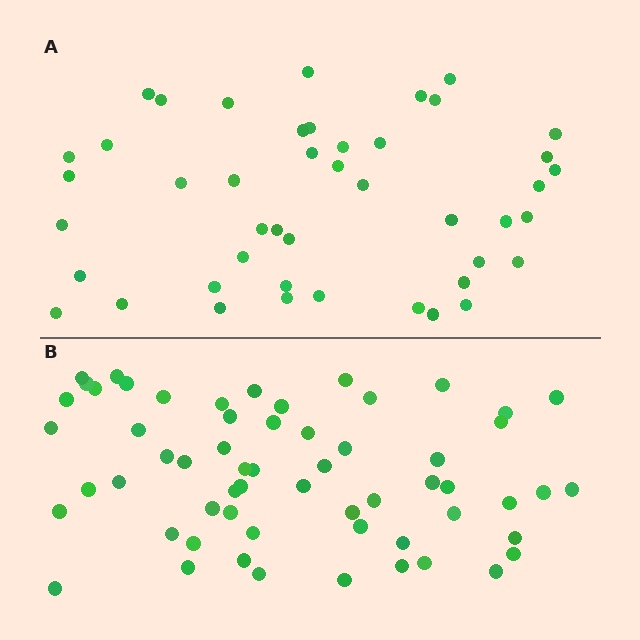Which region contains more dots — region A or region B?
Region B (the bottom region) has more dots.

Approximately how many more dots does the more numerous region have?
Region B has approximately 15 more dots than region A.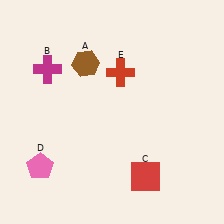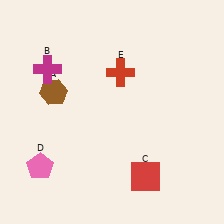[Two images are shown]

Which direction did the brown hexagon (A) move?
The brown hexagon (A) moved left.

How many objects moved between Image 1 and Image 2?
1 object moved between the two images.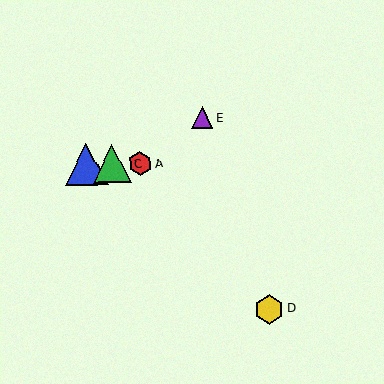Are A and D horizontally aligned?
No, A is at y≈163 and D is at y≈309.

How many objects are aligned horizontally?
3 objects (A, B, C) are aligned horizontally.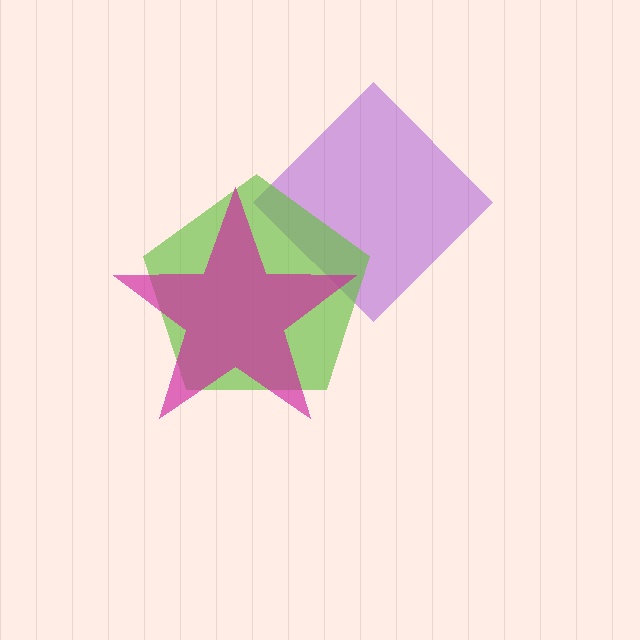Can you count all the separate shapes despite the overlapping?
Yes, there are 3 separate shapes.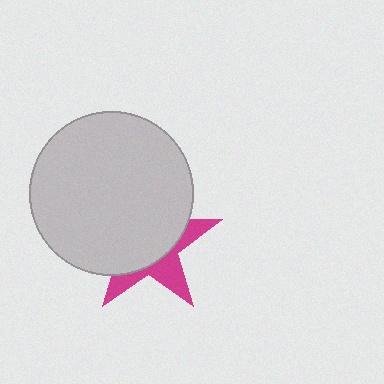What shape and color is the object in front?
The object in front is a light gray circle.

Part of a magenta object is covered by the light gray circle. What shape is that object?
It is a star.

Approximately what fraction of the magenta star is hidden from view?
Roughly 66% of the magenta star is hidden behind the light gray circle.